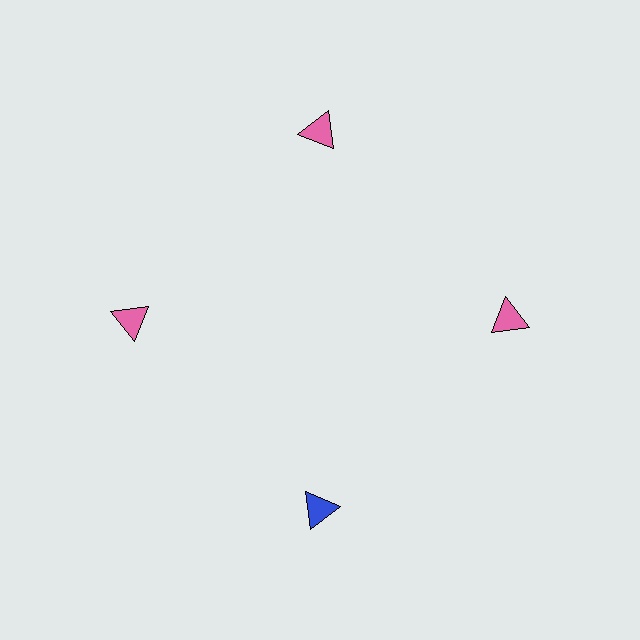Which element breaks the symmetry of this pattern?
The blue triangle at roughly the 6 o'clock position breaks the symmetry. All other shapes are pink triangles.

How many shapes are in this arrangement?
There are 4 shapes arranged in a ring pattern.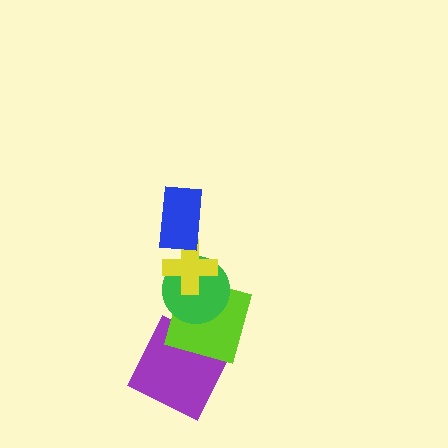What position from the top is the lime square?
The lime square is 4th from the top.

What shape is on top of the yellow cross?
The blue rectangle is on top of the yellow cross.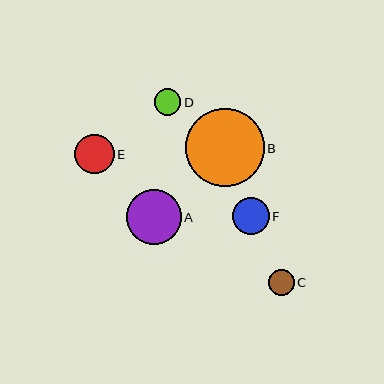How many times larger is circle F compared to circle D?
Circle F is approximately 1.4 times the size of circle D.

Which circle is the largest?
Circle B is the largest with a size of approximately 78 pixels.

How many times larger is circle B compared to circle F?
Circle B is approximately 2.1 times the size of circle F.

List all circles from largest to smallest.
From largest to smallest: B, A, E, F, D, C.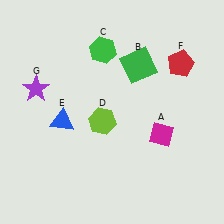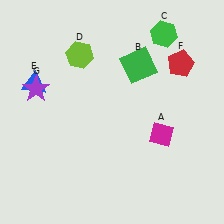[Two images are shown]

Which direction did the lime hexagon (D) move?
The lime hexagon (D) moved up.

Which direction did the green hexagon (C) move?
The green hexagon (C) moved right.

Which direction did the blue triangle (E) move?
The blue triangle (E) moved up.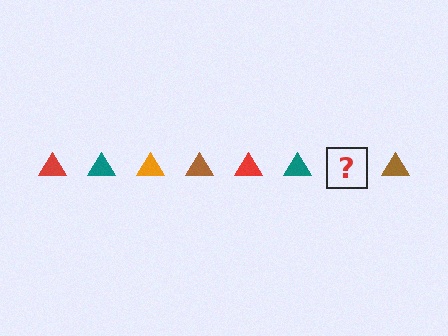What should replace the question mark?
The question mark should be replaced with an orange triangle.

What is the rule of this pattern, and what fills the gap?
The rule is that the pattern cycles through red, teal, orange, brown triangles. The gap should be filled with an orange triangle.